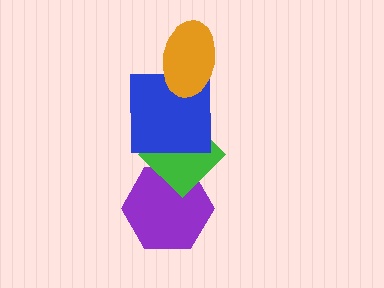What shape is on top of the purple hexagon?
The green diamond is on top of the purple hexagon.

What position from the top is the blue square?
The blue square is 2nd from the top.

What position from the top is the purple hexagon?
The purple hexagon is 4th from the top.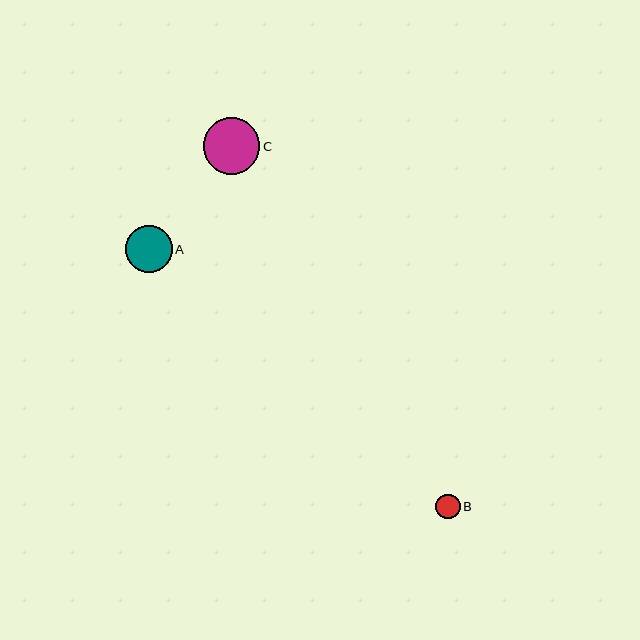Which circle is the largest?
Circle C is the largest with a size of approximately 56 pixels.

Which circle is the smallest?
Circle B is the smallest with a size of approximately 24 pixels.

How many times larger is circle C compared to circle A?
Circle C is approximately 1.2 times the size of circle A.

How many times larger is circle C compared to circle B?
Circle C is approximately 2.3 times the size of circle B.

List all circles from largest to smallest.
From largest to smallest: C, A, B.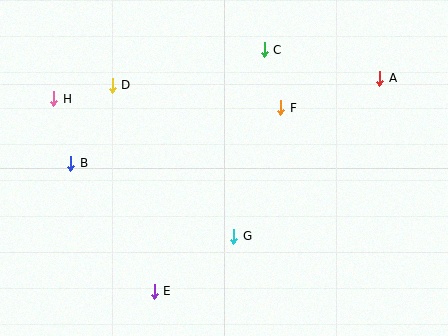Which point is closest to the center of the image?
Point G at (234, 236) is closest to the center.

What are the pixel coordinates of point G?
Point G is at (234, 236).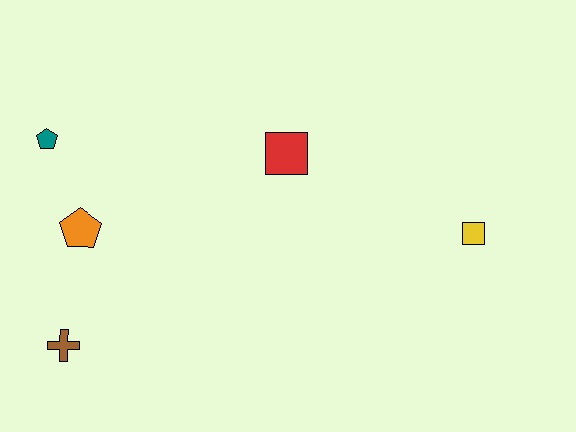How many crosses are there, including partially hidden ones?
There is 1 cross.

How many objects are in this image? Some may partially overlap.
There are 5 objects.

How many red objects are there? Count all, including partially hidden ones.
There is 1 red object.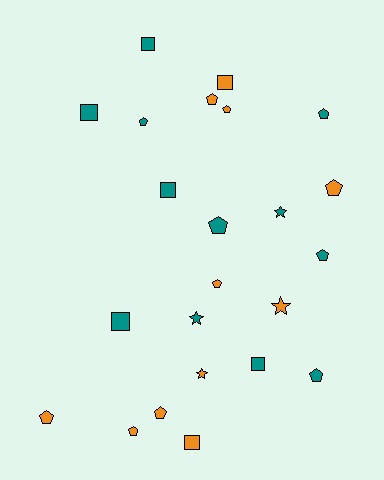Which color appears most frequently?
Teal, with 12 objects.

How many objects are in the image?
There are 23 objects.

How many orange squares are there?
There are 2 orange squares.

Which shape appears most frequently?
Pentagon, with 12 objects.